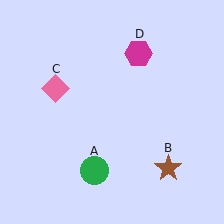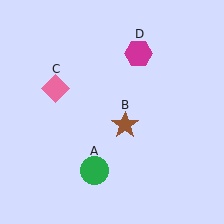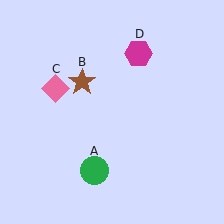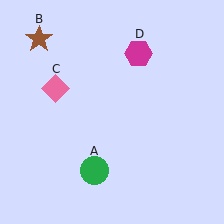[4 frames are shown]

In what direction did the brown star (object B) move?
The brown star (object B) moved up and to the left.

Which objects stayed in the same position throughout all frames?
Green circle (object A) and pink diamond (object C) and magenta hexagon (object D) remained stationary.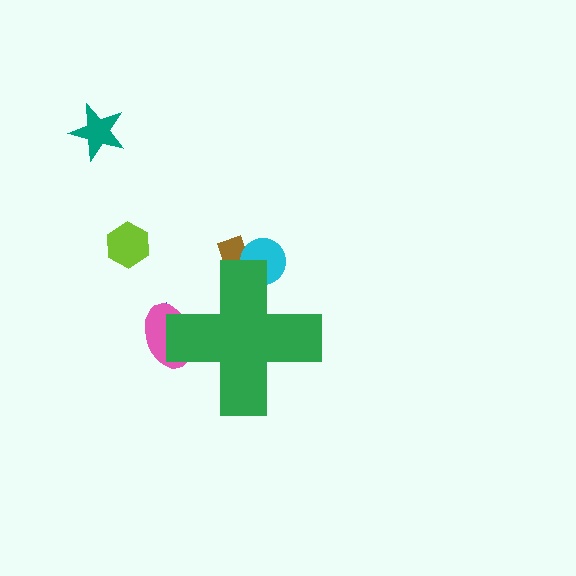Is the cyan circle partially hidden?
Yes, the cyan circle is partially hidden behind the green cross.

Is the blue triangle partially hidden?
Yes, the blue triangle is partially hidden behind the green cross.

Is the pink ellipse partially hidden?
Yes, the pink ellipse is partially hidden behind the green cross.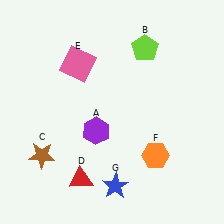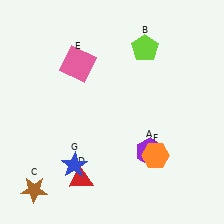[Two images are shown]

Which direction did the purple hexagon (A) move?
The purple hexagon (A) moved right.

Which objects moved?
The objects that moved are: the purple hexagon (A), the brown star (C), the blue star (G).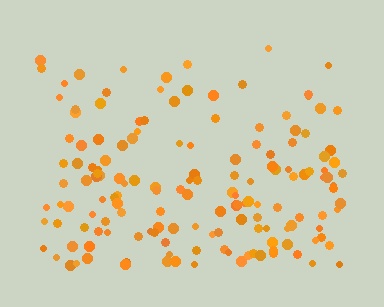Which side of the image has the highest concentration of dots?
The bottom.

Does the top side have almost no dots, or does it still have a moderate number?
Still a moderate number, just noticeably fewer than the bottom.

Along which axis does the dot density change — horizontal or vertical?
Vertical.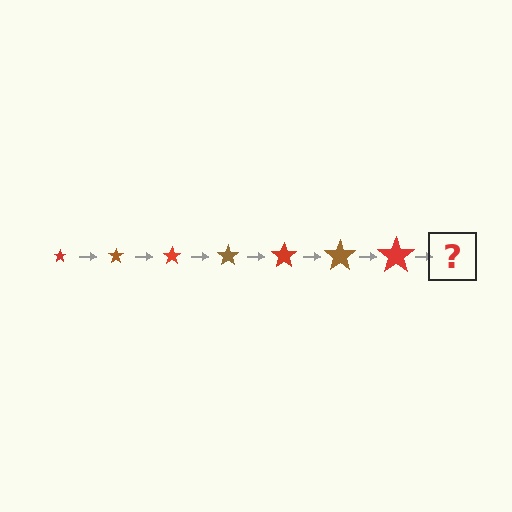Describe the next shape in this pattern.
It should be a brown star, larger than the previous one.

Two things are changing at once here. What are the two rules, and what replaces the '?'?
The two rules are that the star grows larger each step and the color cycles through red and brown. The '?' should be a brown star, larger than the previous one.